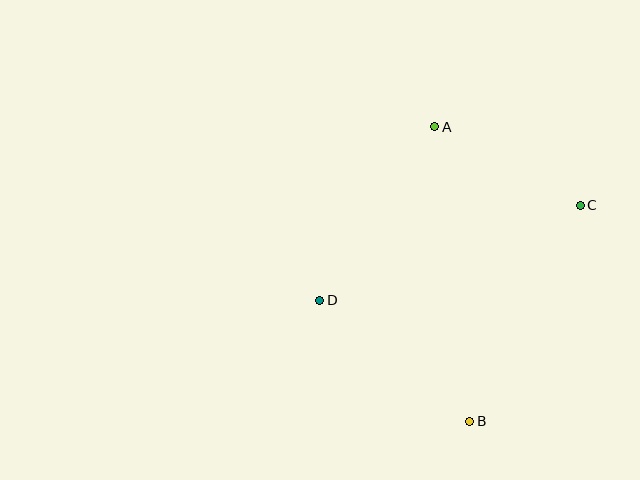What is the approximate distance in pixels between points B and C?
The distance between B and C is approximately 243 pixels.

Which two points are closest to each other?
Points A and C are closest to each other.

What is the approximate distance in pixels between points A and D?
The distance between A and D is approximately 208 pixels.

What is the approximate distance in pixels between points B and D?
The distance between B and D is approximately 193 pixels.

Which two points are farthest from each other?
Points A and B are farthest from each other.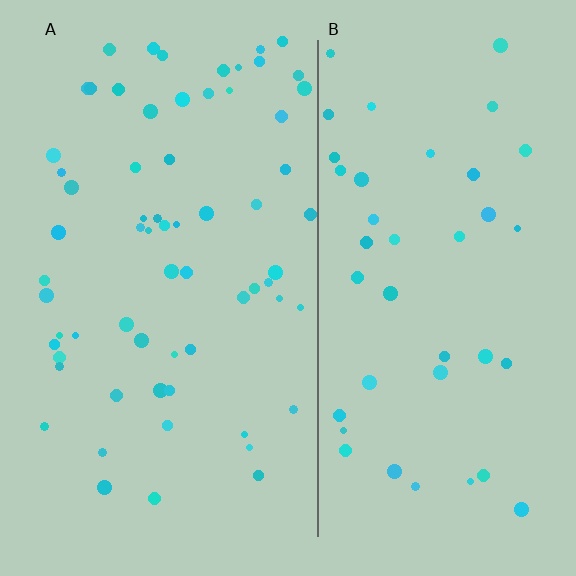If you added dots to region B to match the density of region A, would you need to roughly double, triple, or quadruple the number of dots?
Approximately double.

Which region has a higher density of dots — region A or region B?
A (the left).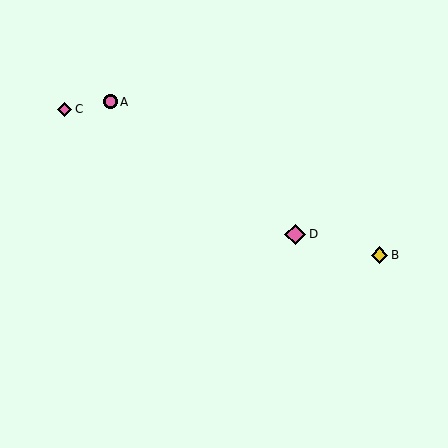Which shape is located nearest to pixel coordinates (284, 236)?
The pink diamond (labeled D) at (295, 234) is nearest to that location.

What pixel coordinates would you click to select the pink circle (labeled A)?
Click at (110, 102) to select the pink circle A.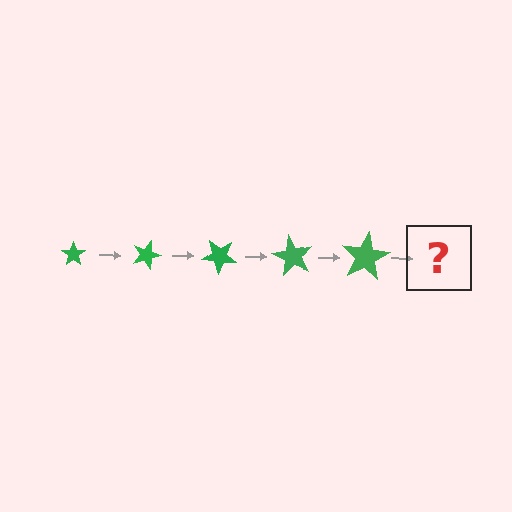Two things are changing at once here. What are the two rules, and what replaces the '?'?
The two rules are that the star grows larger each step and it rotates 20 degrees each step. The '?' should be a star, larger than the previous one and rotated 100 degrees from the start.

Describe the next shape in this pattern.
It should be a star, larger than the previous one and rotated 100 degrees from the start.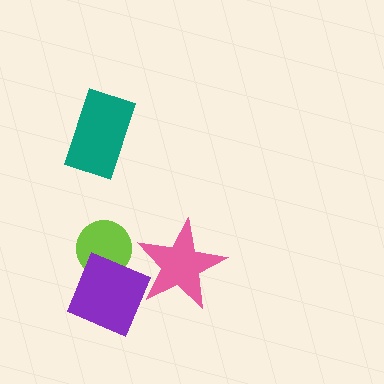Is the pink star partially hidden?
No, no other shape covers it.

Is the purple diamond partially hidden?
Yes, it is partially covered by another shape.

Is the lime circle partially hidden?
Yes, it is partially covered by another shape.